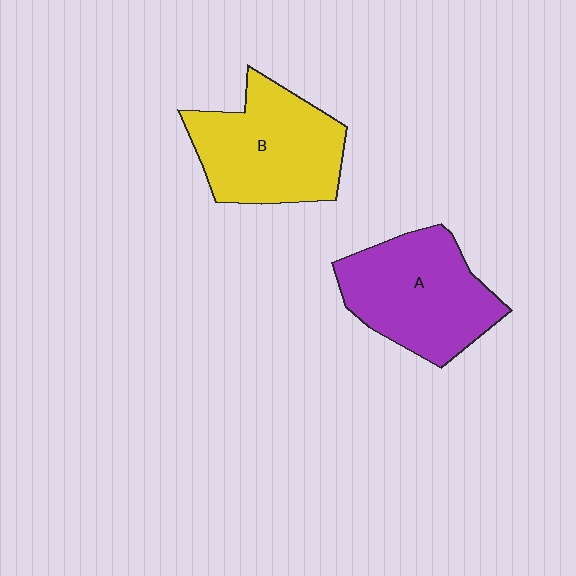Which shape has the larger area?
Shape A (purple).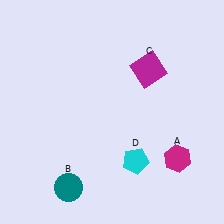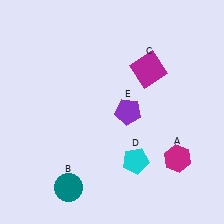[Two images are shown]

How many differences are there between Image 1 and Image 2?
There is 1 difference between the two images.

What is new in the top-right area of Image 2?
A purple pentagon (E) was added in the top-right area of Image 2.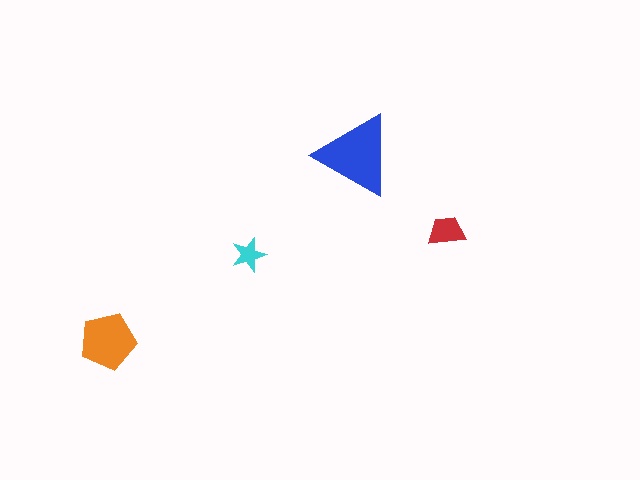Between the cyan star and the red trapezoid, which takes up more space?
The red trapezoid.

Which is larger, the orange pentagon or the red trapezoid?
The orange pentagon.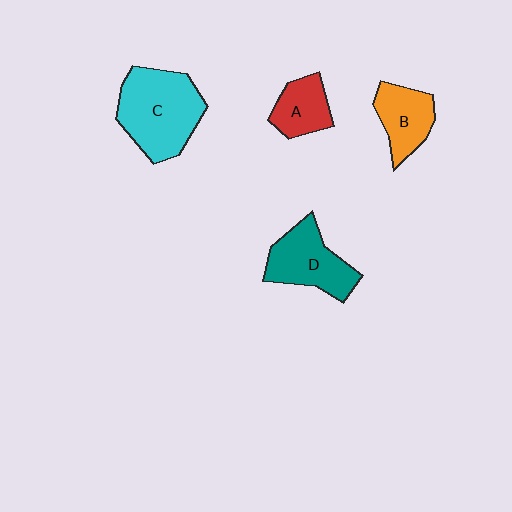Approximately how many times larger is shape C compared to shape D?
Approximately 1.4 times.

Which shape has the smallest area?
Shape A (red).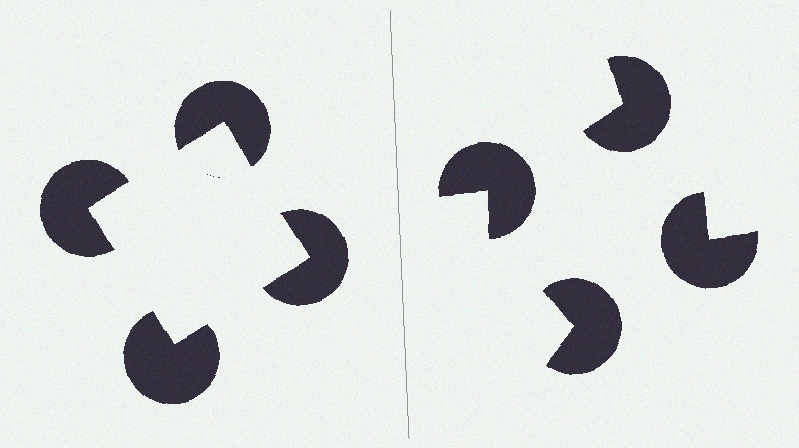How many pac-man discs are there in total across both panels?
8 — 4 on each side.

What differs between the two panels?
The pac-man discs are positioned identically on both sides; only the wedge orientations differ. On the left they align to a square; on the right they are misaligned.